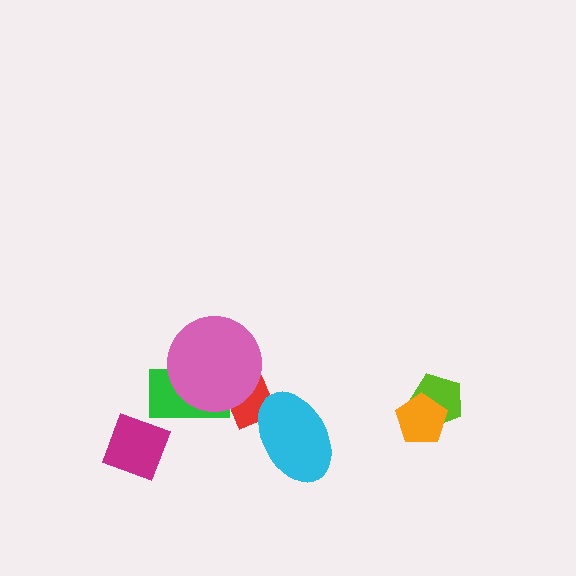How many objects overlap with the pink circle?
2 objects overlap with the pink circle.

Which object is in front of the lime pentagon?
The orange pentagon is in front of the lime pentagon.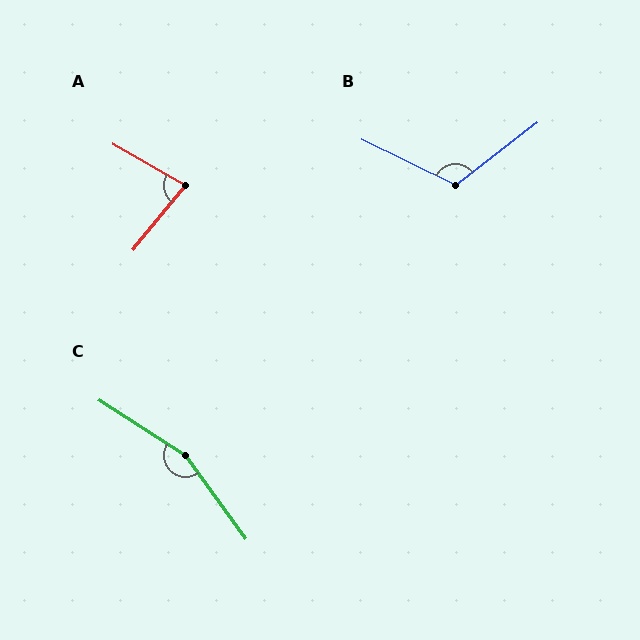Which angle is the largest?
C, at approximately 159 degrees.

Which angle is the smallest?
A, at approximately 80 degrees.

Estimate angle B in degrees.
Approximately 116 degrees.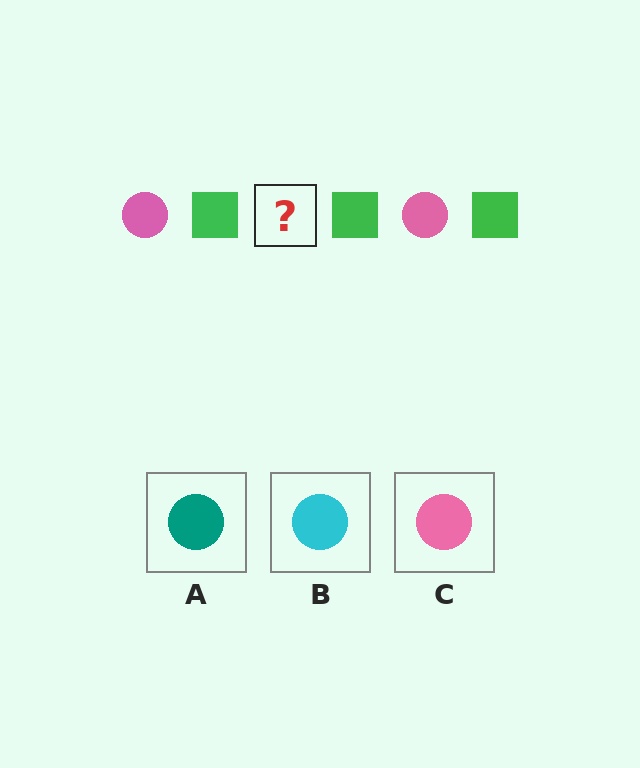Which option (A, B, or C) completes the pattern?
C.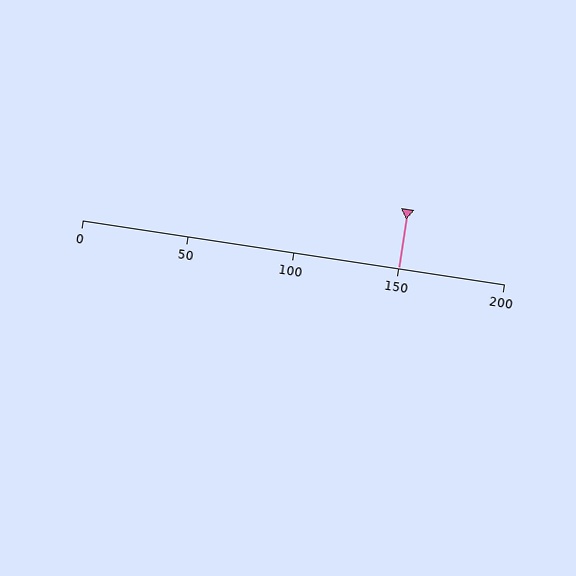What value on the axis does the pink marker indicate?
The marker indicates approximately 150.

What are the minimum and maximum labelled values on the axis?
The axis runs from 0 to 200.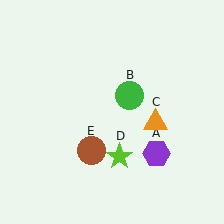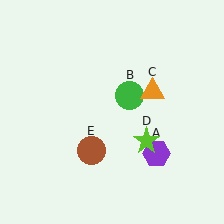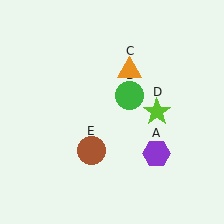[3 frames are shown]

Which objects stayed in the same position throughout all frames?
Purple hexagon (object A) and green circle (object B) and brown circle (object E) remained stationary.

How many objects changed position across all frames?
2 objects changed position: orange triangle (object C), lime star (object D).